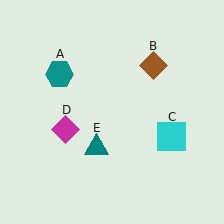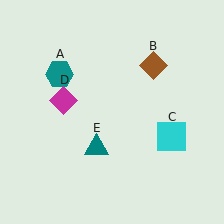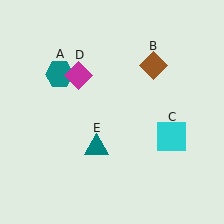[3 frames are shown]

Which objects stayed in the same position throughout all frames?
Teal hexagon (object A) and brown diamond (object B) and cyan square (object C) and teal triangle (object E) remained stationary.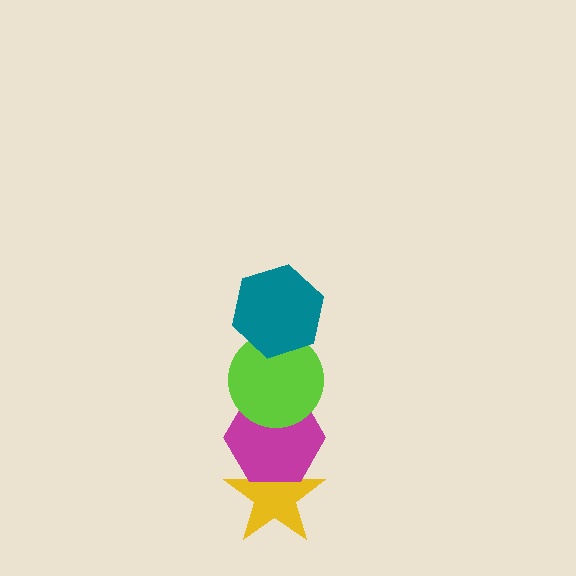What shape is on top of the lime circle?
The teal hexagon is on top of the lime circle.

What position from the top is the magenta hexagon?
The magenta hexagon is 3rd from the top.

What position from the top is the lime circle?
The lime circle is 2nd from the top.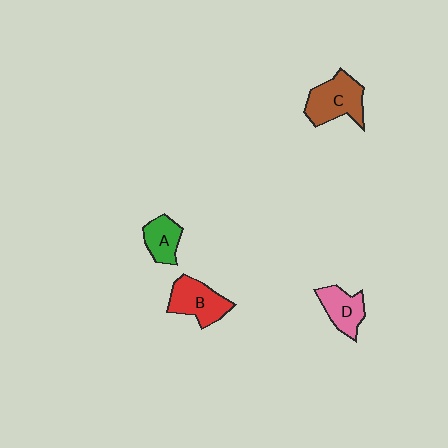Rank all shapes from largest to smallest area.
From largest to smallest: C (brown), B (red), D (pink), A (green).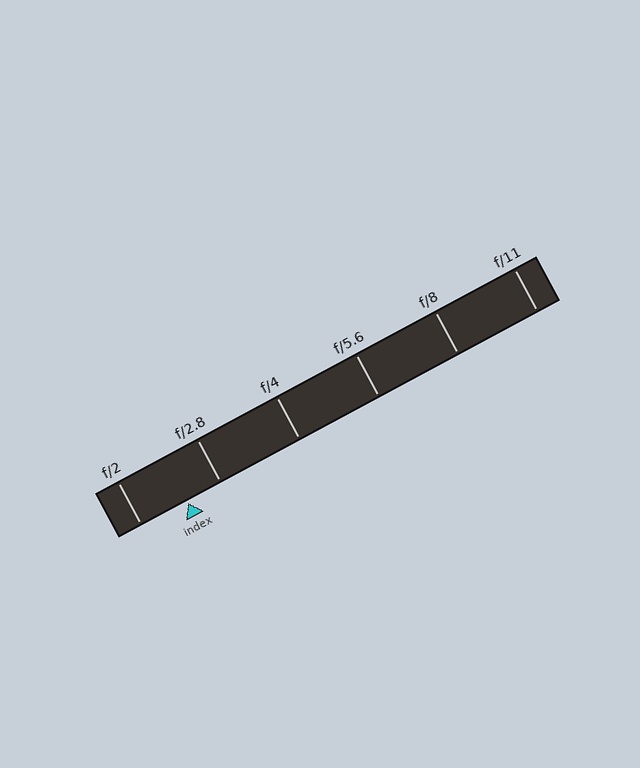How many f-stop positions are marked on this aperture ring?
There are 6 f-stop positions marked.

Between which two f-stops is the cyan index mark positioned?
The index mark is between f/2 and f/2.8.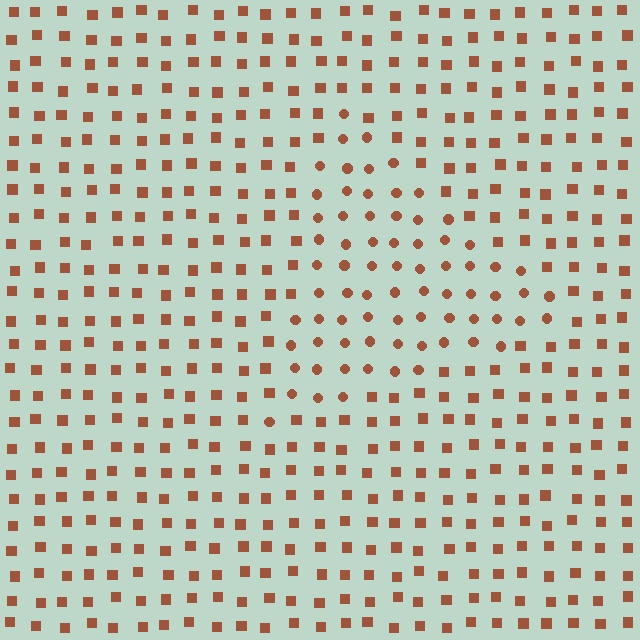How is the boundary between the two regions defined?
The boundary is defined by a change in element shape: circles inside vs. squares outside. All elements share the same color and spacing.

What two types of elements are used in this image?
The image uses circles inside the triangle region and squares outside it.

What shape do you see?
I see a triangle.